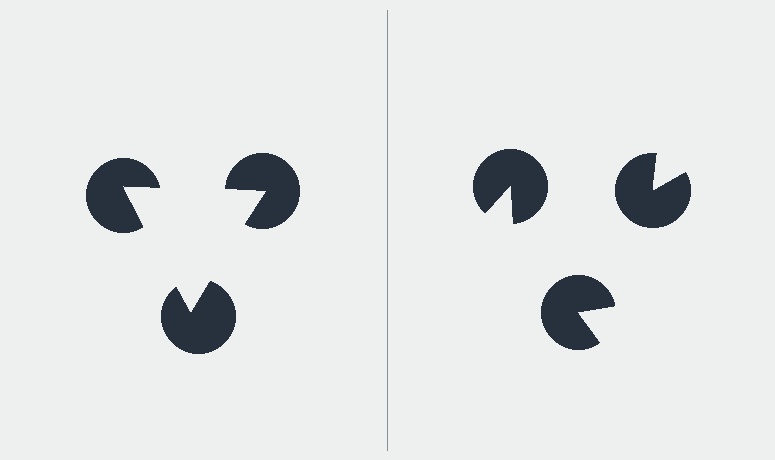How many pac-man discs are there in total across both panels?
6 — 3 on each side.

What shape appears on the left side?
An illusory triangle.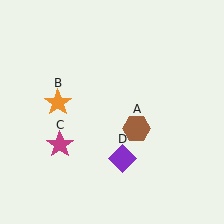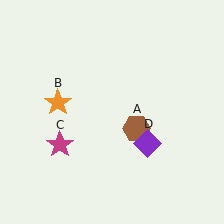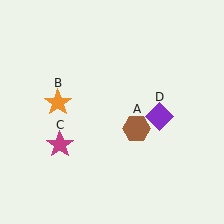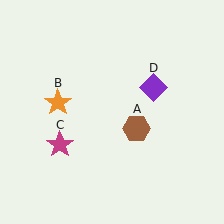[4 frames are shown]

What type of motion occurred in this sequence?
The purple diamond (object D) rotated counterclockwise around the center of the scene.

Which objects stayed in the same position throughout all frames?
Brown hexagon (object A) and orange star (object B) and magenta star (object C) remained stationary.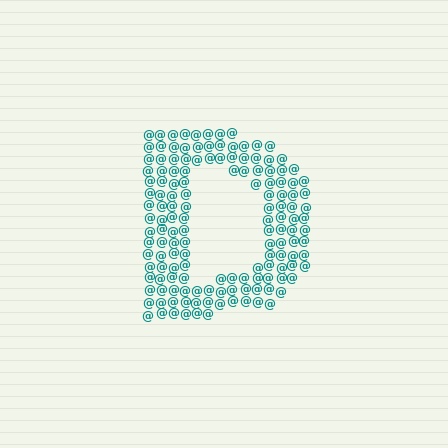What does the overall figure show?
The overall figure shows the letter D.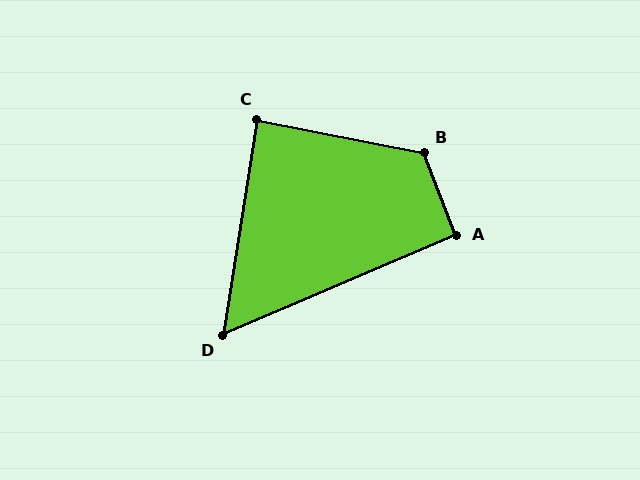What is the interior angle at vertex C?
Approximately 88 degrees (approximately right).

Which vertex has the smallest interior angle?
D, at approximately 58 degrees.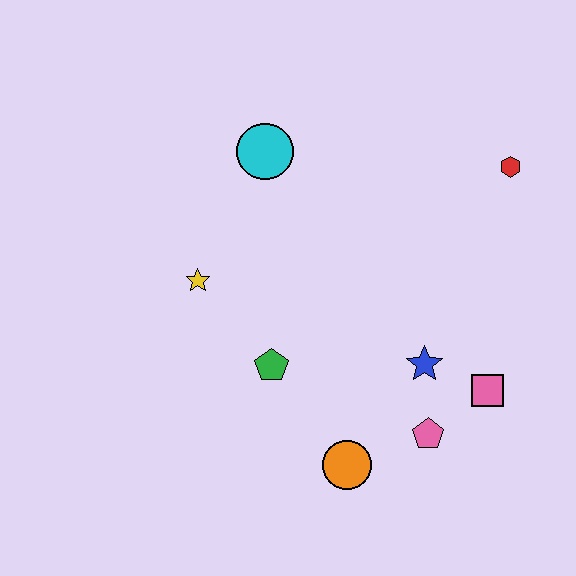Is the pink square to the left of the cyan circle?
No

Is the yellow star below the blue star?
No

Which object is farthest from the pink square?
The cyan circle is farthest from the pink square.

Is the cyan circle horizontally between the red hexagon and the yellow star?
Yes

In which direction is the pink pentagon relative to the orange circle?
The pink pentagon is to the right of the orange circle.